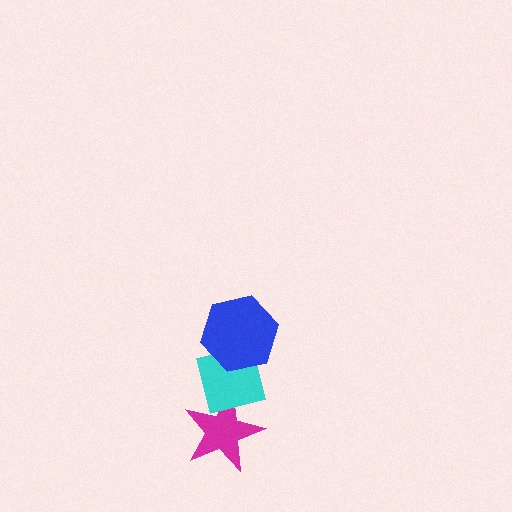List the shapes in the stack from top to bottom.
From top to bottom: the blue hexagon, the cyan square, the magenta star.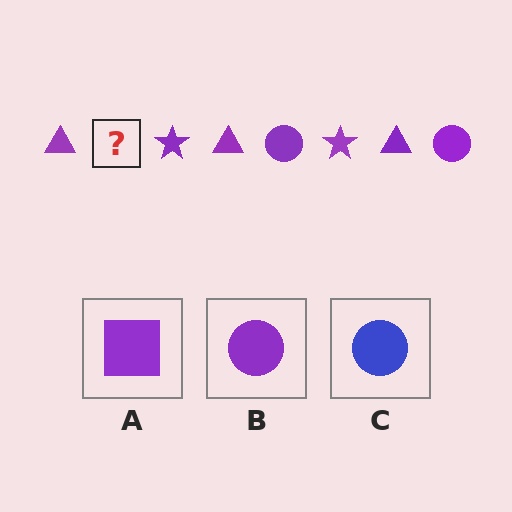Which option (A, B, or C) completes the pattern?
B.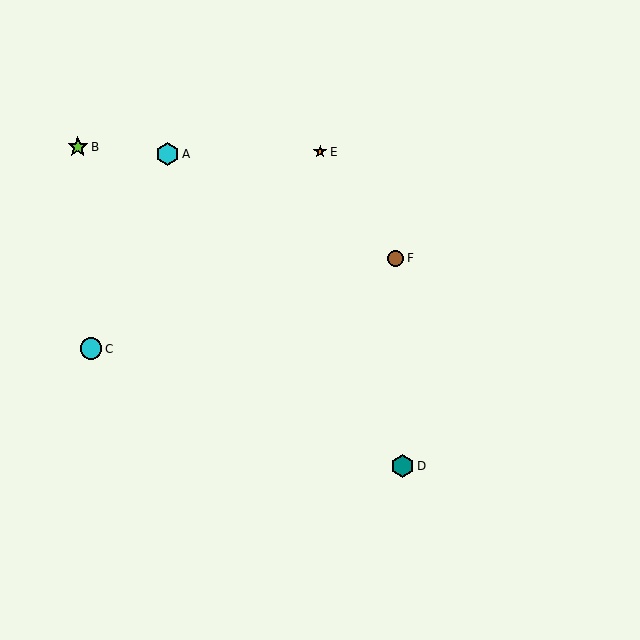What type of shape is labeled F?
Shape F is a brown circle.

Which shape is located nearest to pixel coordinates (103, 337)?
The cyan circle (labeled C) at (91, 349) is nearest to that location.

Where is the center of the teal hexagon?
The center of the teal hexagon is at (403, 466).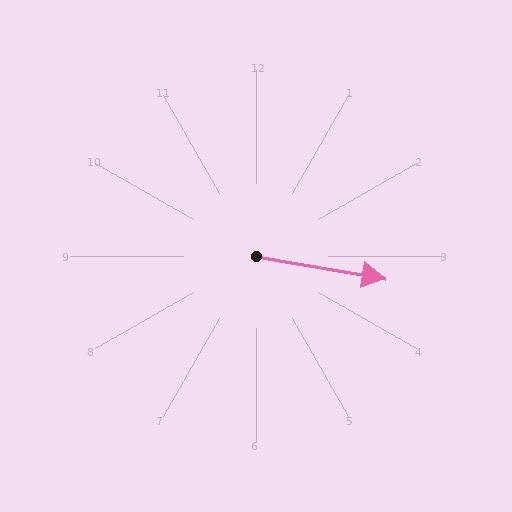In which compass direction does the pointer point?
East.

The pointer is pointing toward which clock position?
Roughly 3 o'clock.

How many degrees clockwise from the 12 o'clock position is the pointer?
Approximately 100 degrees.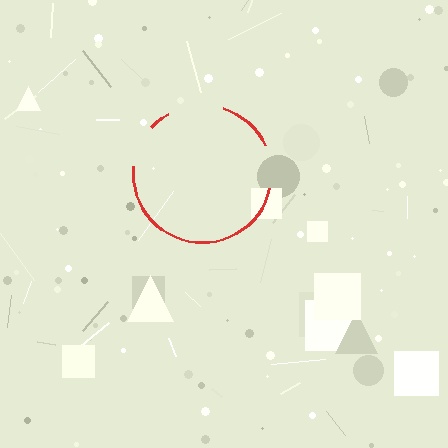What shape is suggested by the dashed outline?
The dashed outline suggests a circle.